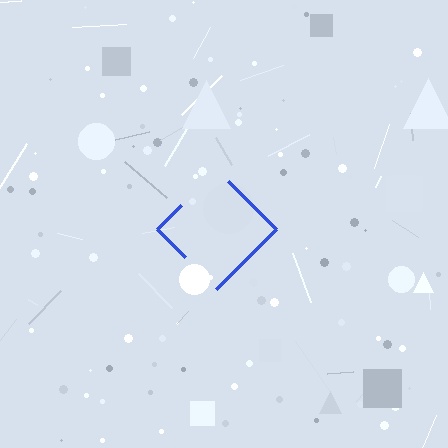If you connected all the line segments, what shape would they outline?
They would outline a diamond.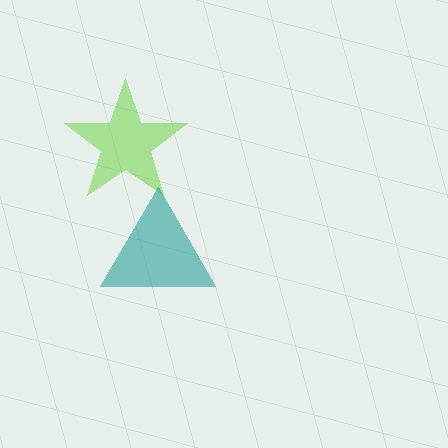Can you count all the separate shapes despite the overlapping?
Yes, there are 2 separate shapes.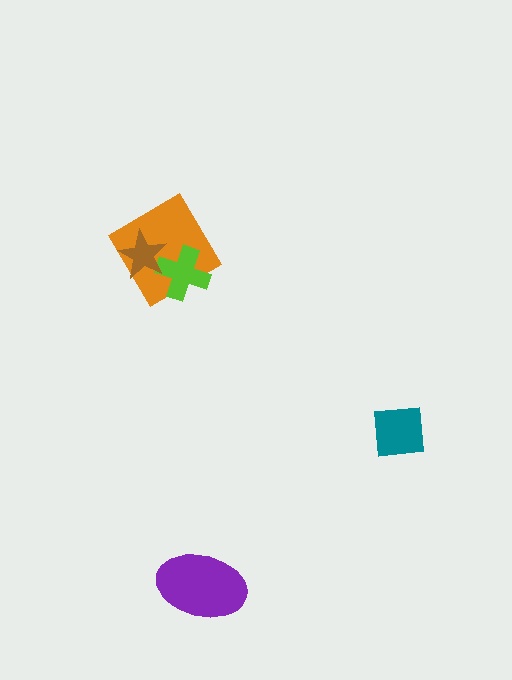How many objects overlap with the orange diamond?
2 objects overlap with the orange diamond.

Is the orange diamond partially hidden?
Yes, it is partially covered by another shape.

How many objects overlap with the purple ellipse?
0 objects overlap with the purple ellipse.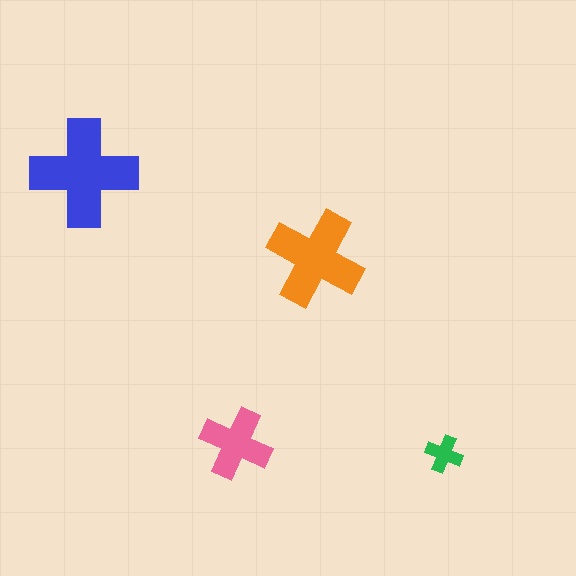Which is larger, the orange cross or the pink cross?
The orange one.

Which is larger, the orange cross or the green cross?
The orange one.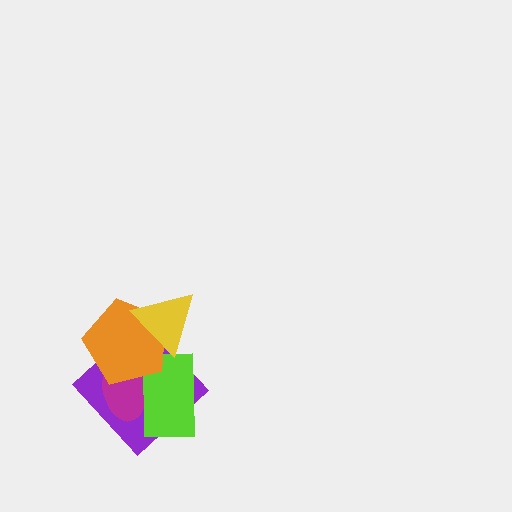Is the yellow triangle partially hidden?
No, no other shape covers it.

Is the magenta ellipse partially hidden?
Yes, it is partially covered by another shape.